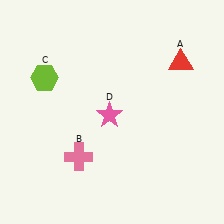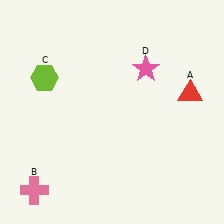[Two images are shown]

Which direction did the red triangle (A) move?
The red triangle (A) moved down.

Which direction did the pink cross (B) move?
The pink cross (B) moved left.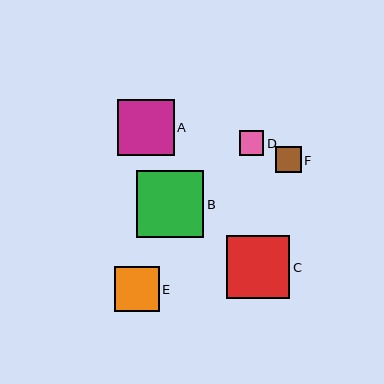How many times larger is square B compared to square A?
Square B is approximately 1.2 times the size of square A.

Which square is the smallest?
Square D is the smallest with a size of approximately 25 pixels.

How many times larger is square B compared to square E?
Square B is approximately 1.5 times the size of square E.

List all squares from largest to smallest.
From largest to smallest: B, C, A, E, F, D.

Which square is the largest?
Square B is the largest with a size of approximately 67 pixels.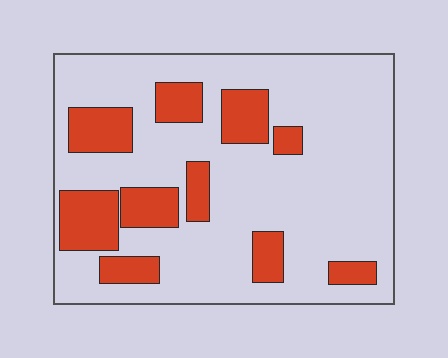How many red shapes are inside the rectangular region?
10.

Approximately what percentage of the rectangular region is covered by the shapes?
Approximately 25%.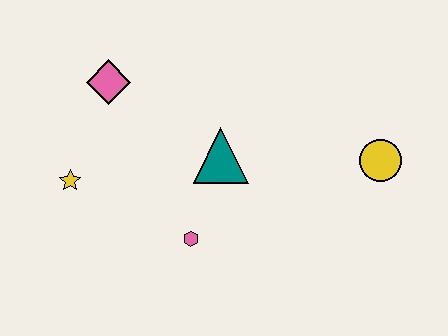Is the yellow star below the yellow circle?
Yes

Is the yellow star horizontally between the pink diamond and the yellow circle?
No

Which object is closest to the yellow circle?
The teal triangle is closest to the yellow circle.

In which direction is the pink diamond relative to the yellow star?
The pink diamond is above the yellow star.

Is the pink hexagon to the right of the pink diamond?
Yes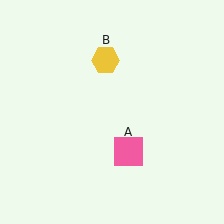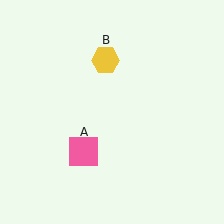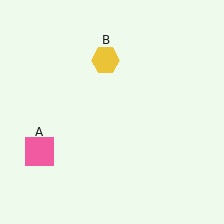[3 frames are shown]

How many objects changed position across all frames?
1 object changed position: pink square (object A).